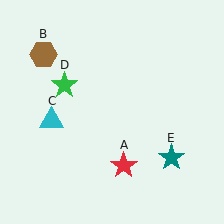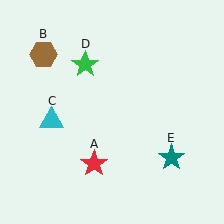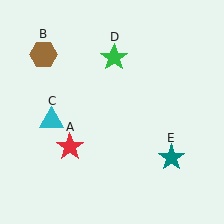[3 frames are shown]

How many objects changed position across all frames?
2 objects changed position: red star (object A), green star (object D).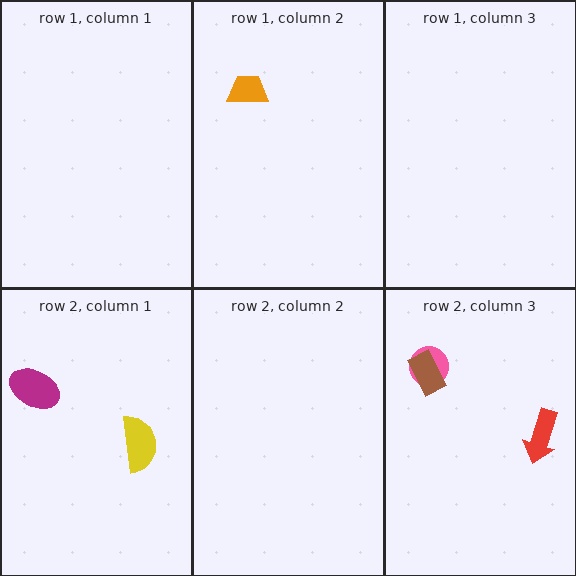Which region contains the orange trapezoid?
The row 1, column 2 region.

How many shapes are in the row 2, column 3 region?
3.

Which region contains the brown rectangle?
The row 2, column 3 region.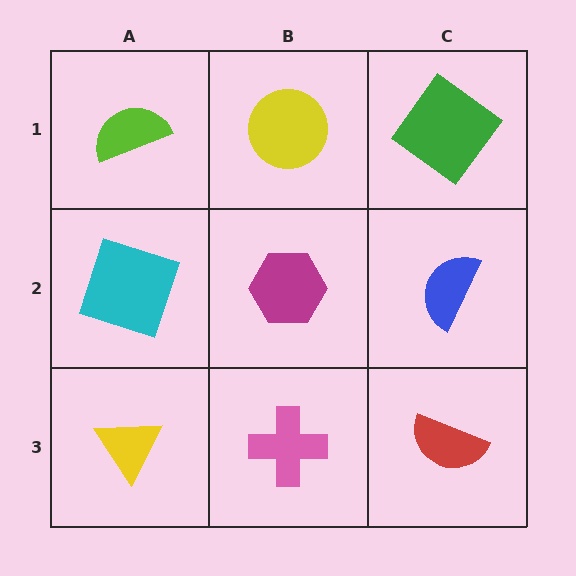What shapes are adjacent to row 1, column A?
A cyan square (row 2, column A), a yellow circle (row 1, column B).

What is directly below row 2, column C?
A red semicircle.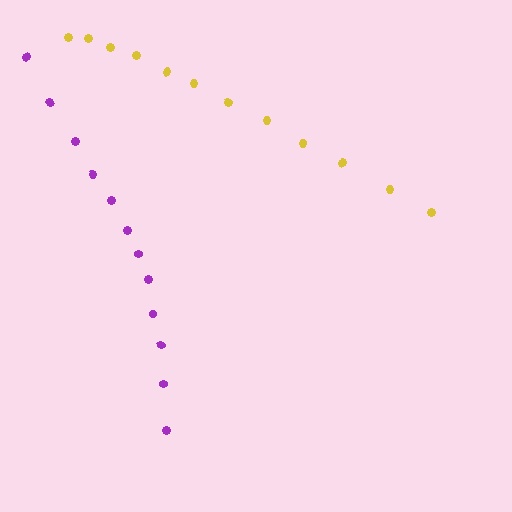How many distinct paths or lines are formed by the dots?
There are 2 distinct paths.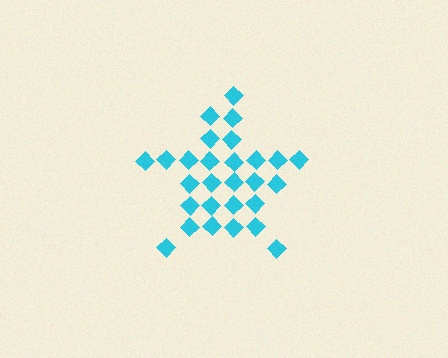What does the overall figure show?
The overall figure shows a star.